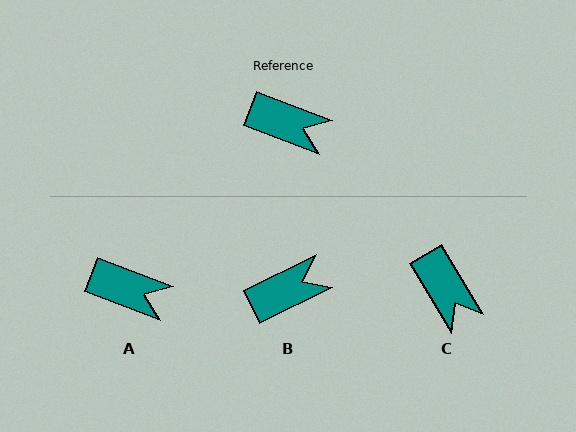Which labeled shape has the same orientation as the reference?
A.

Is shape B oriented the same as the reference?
No, it is off by about 47 degrees.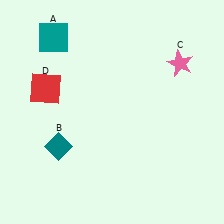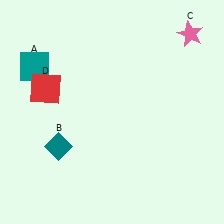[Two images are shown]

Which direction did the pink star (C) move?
The pink star (C) moved up.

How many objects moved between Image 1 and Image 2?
2 objects moved between the two images.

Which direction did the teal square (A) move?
The teal square (A) moved down.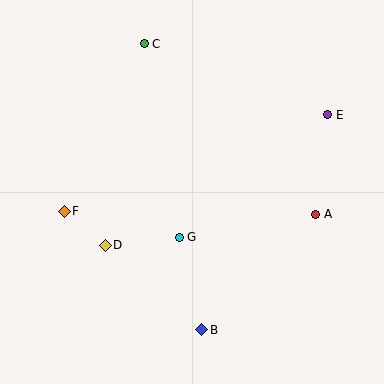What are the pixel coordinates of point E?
Point E is at (328, 115).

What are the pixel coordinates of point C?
Point C is at (144, 44).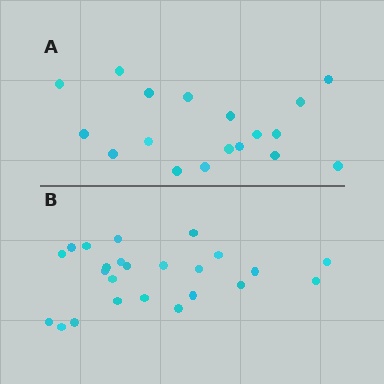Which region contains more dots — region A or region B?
Region B (the bottom region) has more dots.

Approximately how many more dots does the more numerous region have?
Region B has about 6 more dots than region A.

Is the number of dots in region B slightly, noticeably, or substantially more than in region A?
Region B has noticeably more, but not dramatically so. The ratio is roughly 1.3 to 1.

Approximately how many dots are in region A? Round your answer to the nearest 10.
About 20 dots. (The exact count is 18, which rounds to 20.)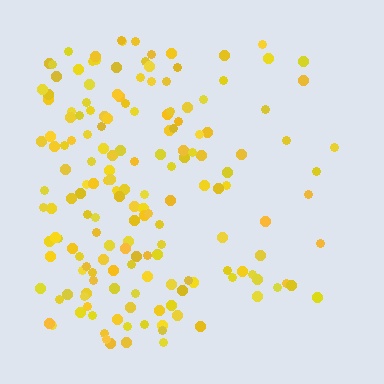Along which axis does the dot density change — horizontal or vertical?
Horizontal.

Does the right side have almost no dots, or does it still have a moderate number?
Still a moderate number, just noticeably fewer than the left.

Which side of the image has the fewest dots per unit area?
The right.